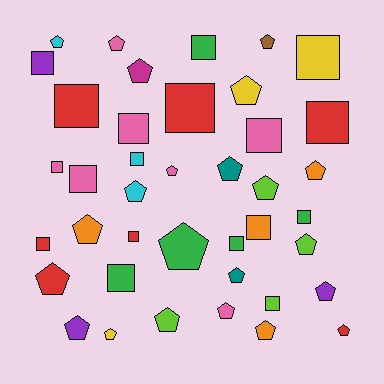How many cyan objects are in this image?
There are 3 cyan objects.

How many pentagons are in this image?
There are 22 pentagons.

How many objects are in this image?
There are 40 objects.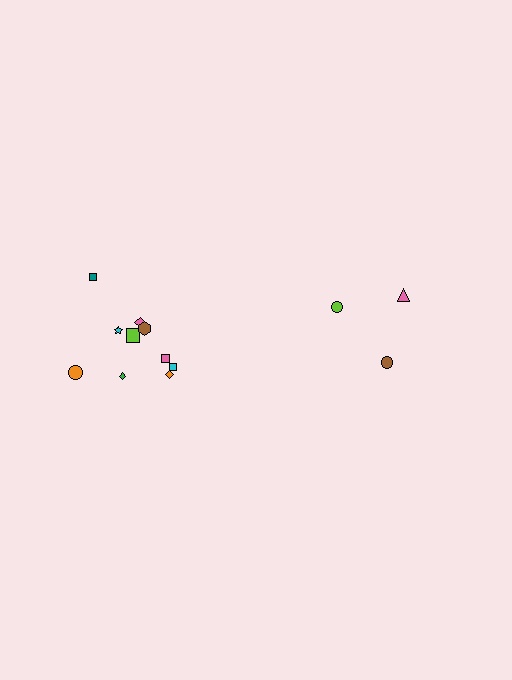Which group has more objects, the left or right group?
The left group.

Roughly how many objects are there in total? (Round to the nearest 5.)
Roughly 15 objects in total.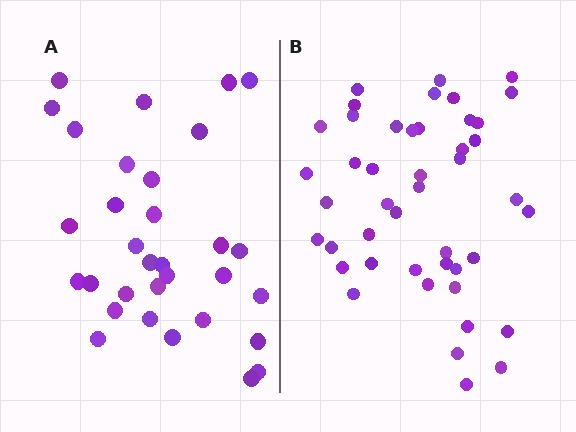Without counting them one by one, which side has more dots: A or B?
Region B (the right region) has more dots.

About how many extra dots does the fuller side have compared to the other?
Region B has approximately 15 more dots than region A.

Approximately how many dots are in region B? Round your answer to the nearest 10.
About 40 dots. (The exact count is 45, which rounds to 40.)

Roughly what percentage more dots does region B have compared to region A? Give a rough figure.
About 40% more.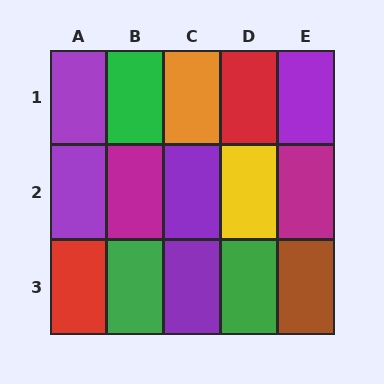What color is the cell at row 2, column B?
Magenta.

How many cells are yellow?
1 cell is yellow.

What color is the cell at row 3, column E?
Brown.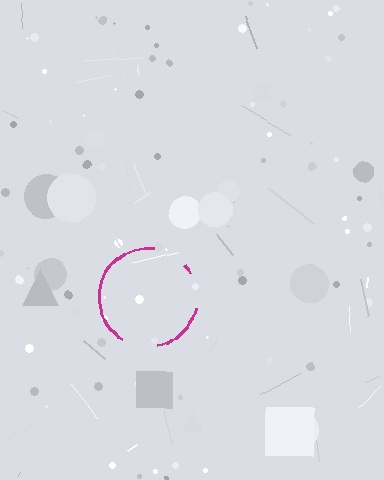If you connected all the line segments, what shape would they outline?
They would outline a circle.